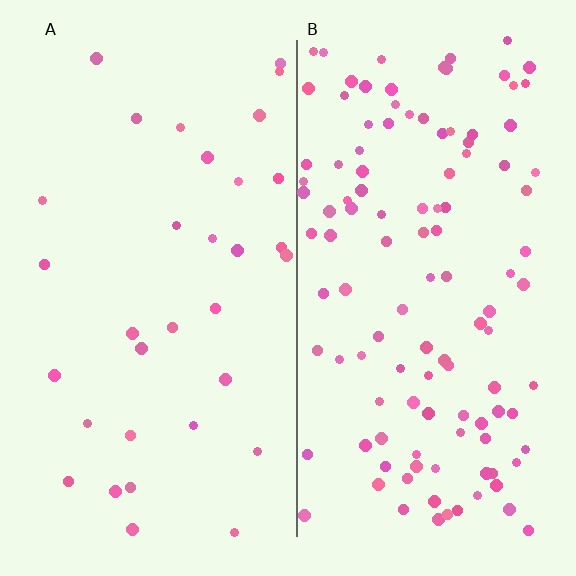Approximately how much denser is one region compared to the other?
Approximately 3.6× — region B over region A.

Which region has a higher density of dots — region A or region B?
B (the right).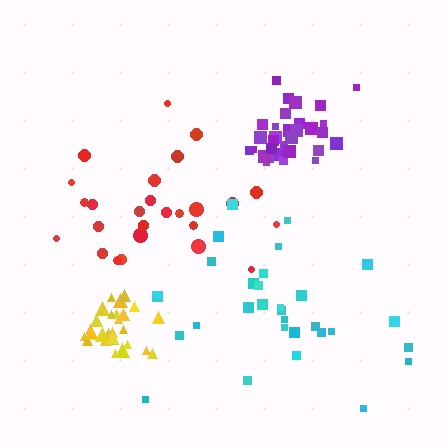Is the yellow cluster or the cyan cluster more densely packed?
Yellow.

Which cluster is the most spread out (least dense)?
Cyan.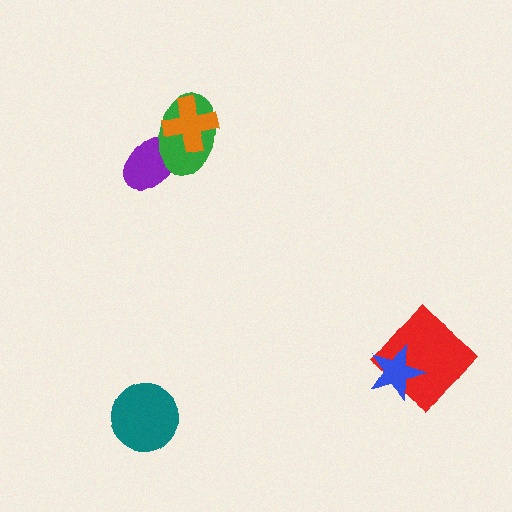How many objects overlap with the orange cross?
1 object overlaps with the orange cross.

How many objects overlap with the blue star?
1 object overlaps with the blue star.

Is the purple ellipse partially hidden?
Yes, it is partially covered by another shape.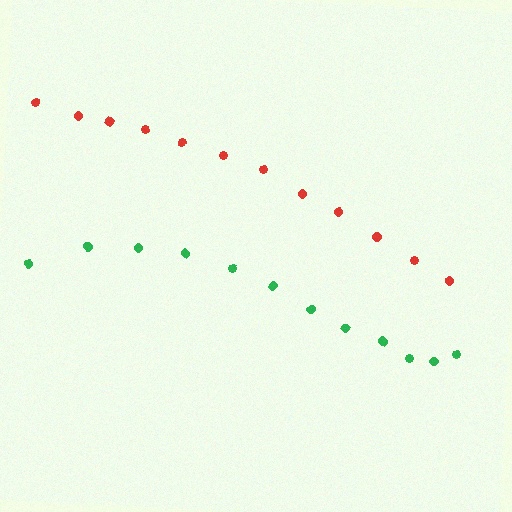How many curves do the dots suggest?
There are 2 distinct paths.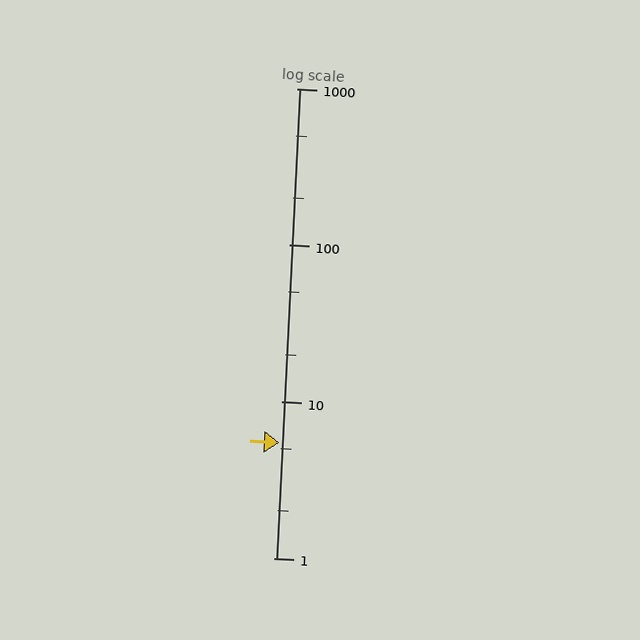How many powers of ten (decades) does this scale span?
The scale spans 3 decades, from 1 to 1000.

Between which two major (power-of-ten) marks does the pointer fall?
The pointer is between 1 and 10.